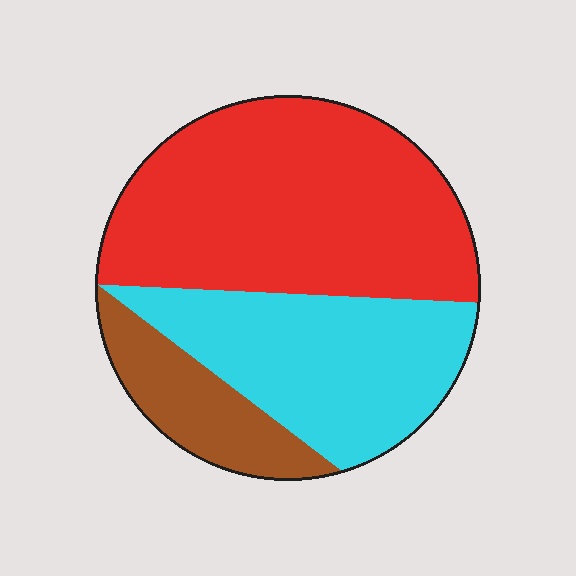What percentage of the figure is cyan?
Cyan takes up between a sixth and a third of the figure.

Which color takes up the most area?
Red, at roughly 50%.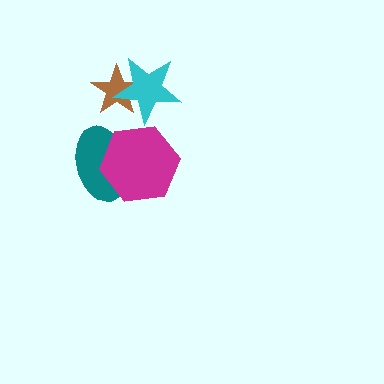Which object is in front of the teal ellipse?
The magenta hexagon is in front of the teal ellipse.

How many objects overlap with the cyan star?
1 object overlaps with the cyan star.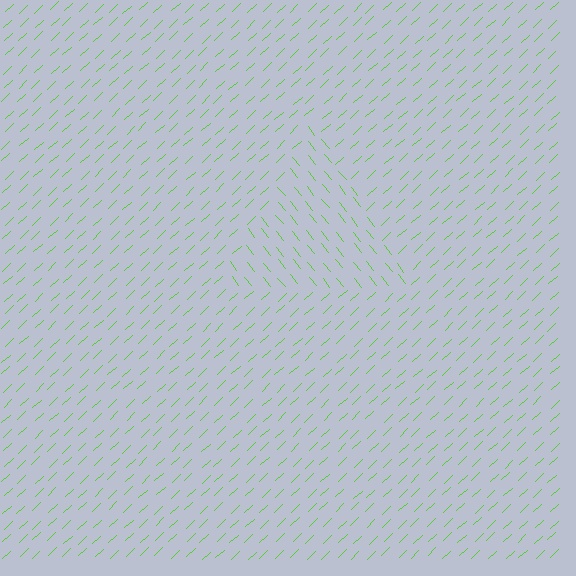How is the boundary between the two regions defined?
The boundary is defined purely by a change in line orientation (approximately 86 degrees difference). All lines are the same color and thickness.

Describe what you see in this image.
The image is filled with small lime line segments. A triangle region in the image has lines oriented differently from the surrounding lines, creating a visible texture boundary.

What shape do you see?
I see a triangle.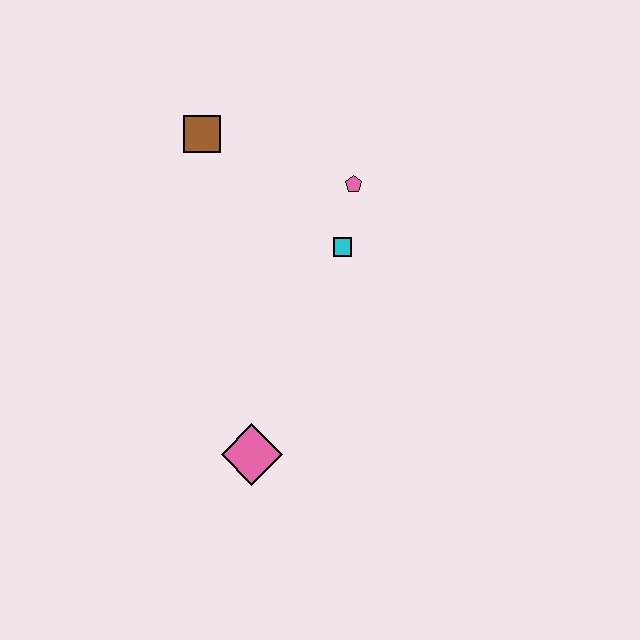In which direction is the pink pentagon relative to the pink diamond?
The pink pentagon is above the pink diamond.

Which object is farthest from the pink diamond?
The brown square is farthest from the pink diamond.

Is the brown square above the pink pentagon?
Yes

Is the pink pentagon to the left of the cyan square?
No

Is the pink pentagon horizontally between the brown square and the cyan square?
No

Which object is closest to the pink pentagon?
The cyan square is closest to the pink pentagon.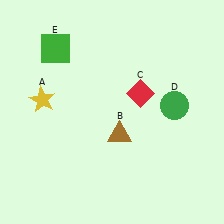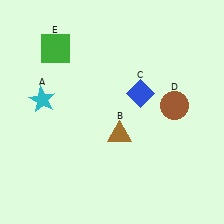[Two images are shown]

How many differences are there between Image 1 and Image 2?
There are 3 differences between the two images.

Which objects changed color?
A changed from yellow to cyan. C changed from red to blue. D changed from green to brown.